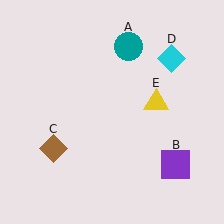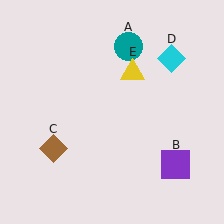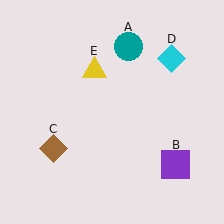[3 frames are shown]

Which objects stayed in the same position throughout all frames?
Teal circle (object A) and purple square (object B) and brown diamond (object C) and cyan diamond (object D) remained stationary.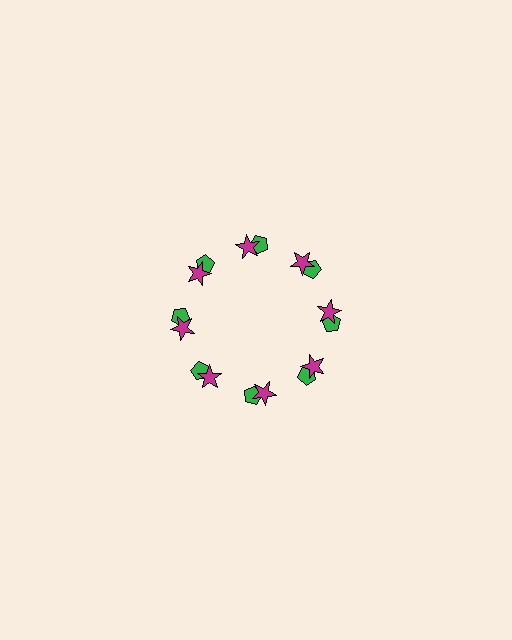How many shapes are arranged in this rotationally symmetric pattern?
There are 16 shapes, arranged in 8 groups of 2.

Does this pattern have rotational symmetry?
Yes, this pattern has 8-fold rotational symmetry. It looks the same after rotating 45 degrees around the center.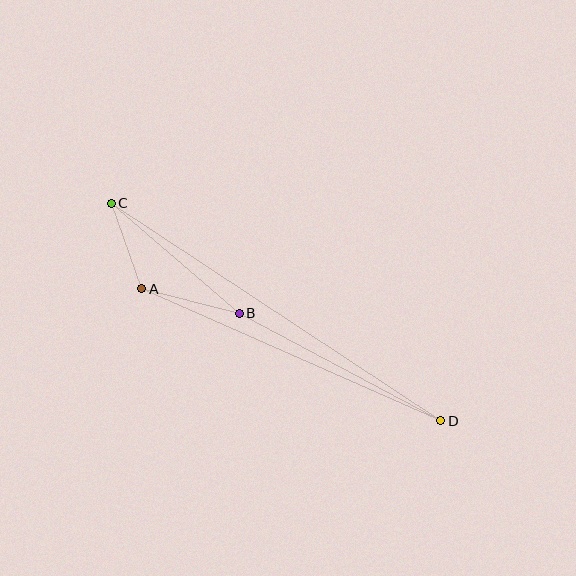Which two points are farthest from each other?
Points C and D are farthest from each other.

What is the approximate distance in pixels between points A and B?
The distance between A and B is approximately 100 pixels.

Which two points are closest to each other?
Points A and C are closest to each other.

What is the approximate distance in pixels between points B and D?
The distance between B and D is approximately 228 pixels.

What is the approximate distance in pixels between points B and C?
The distance between B and C is approximately 169 pixels.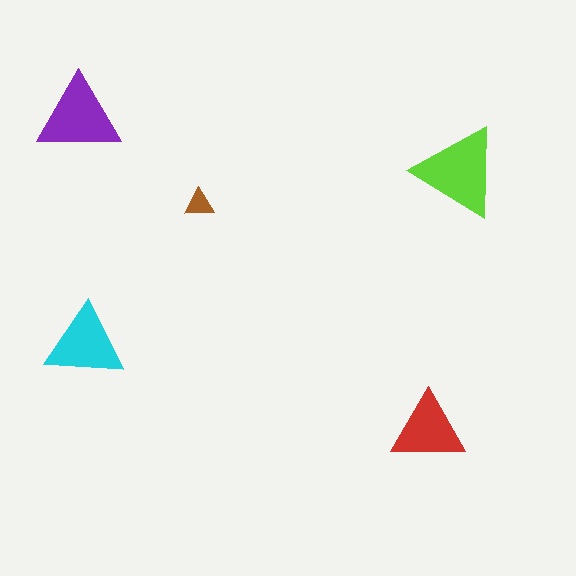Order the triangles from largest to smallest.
the lime one, the purple one, the cyan one, the red one, the brown one.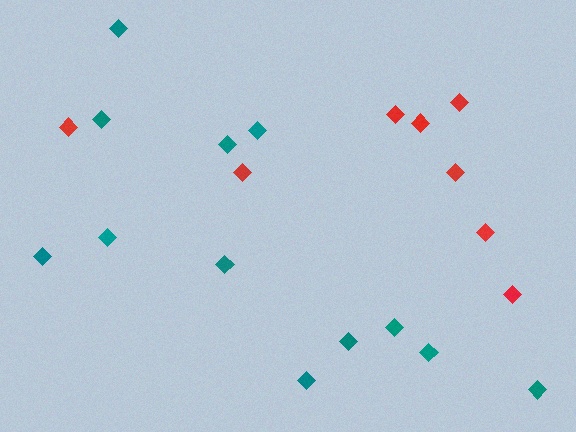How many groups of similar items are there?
There are 2 groups: one group of red diamonds (8) and one group of teal diamonds (12).